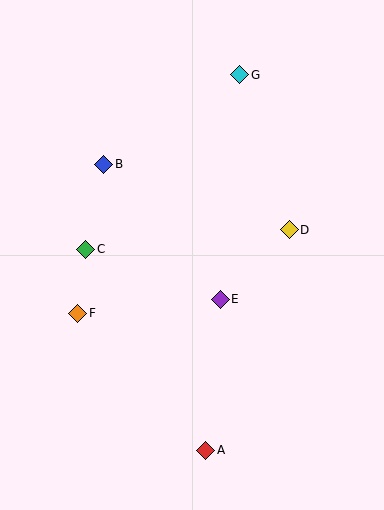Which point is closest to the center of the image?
Point E at (220, 299) is closest to the center.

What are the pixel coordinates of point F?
Point F is at (78, 313).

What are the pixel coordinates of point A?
Point A is at (206, 450).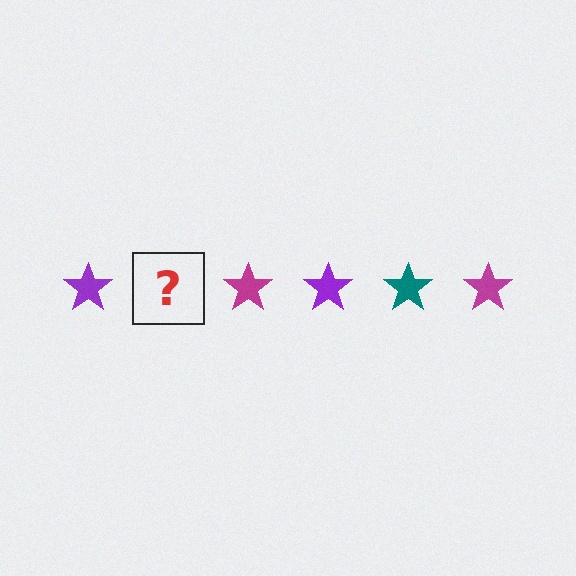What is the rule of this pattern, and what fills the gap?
The rule is that the pattern cycles through purple, teal, magenta stars. The gap should be filled with a teal star.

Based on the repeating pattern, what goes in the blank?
The blank should be a teal star.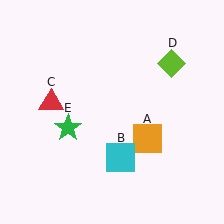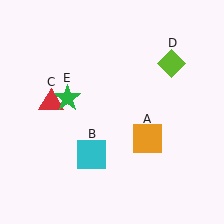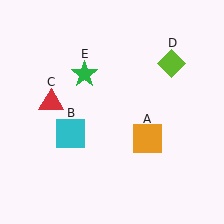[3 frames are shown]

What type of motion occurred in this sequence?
The cyan square (object B), green star (object E) rotated clockwise around the center of the scene.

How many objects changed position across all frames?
2 objects changed position: cyan square (object B), green star (object E).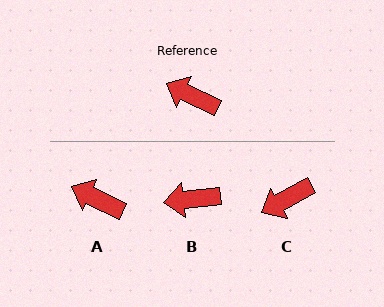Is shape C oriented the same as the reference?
No, it is off by about 54 degrees.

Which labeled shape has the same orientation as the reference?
A.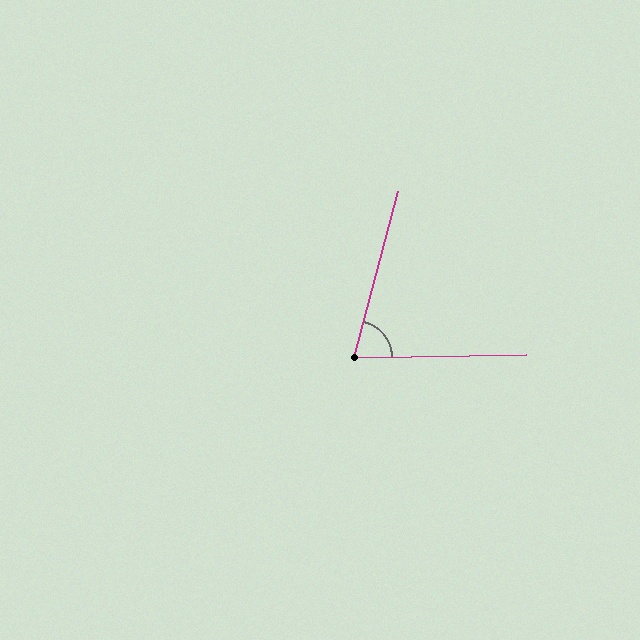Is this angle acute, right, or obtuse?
It is acute.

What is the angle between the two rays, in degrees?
Approximately 74 degrees.